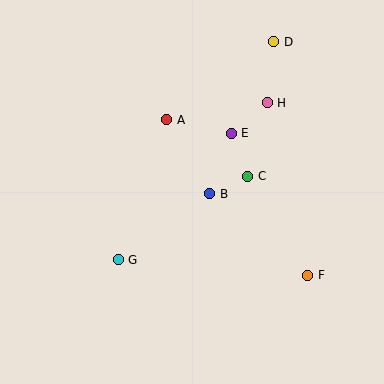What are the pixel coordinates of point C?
Point C is at (248, 176).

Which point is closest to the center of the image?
Point B at (210, 194) is closest to the center.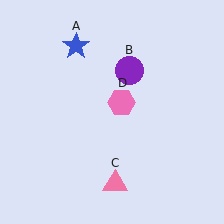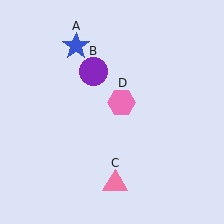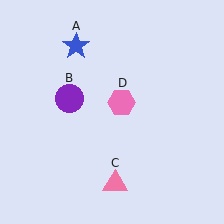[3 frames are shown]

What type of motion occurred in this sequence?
The purple circle (object B) rotated counterclockwise around the center of the scene.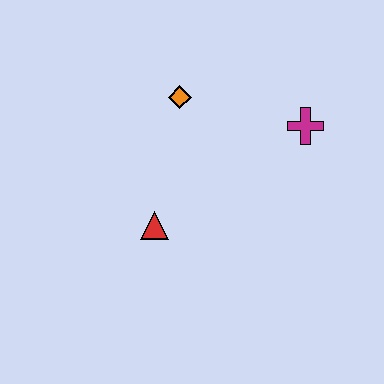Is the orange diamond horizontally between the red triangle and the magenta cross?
Yes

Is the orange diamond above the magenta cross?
Yes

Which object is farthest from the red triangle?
The magenta cross is farthest from the red triangle.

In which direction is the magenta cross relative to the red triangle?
The magenta cross is to the right of the red triangle.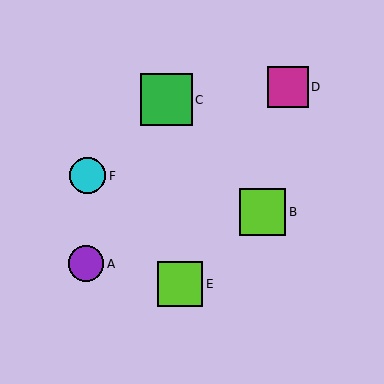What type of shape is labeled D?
Shape D is a magenta square.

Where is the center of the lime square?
The center of the lime square is at (263, 212).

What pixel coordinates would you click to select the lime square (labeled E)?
Click at (180, 284) to select the lime square E.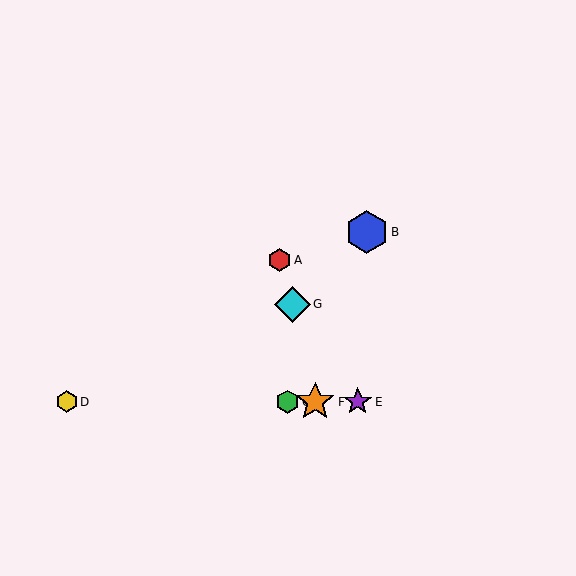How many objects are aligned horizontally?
4 objects (C, D, E, F) are aligned horizontally.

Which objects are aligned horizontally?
Objects C, D, E, F are aligned horizontally.